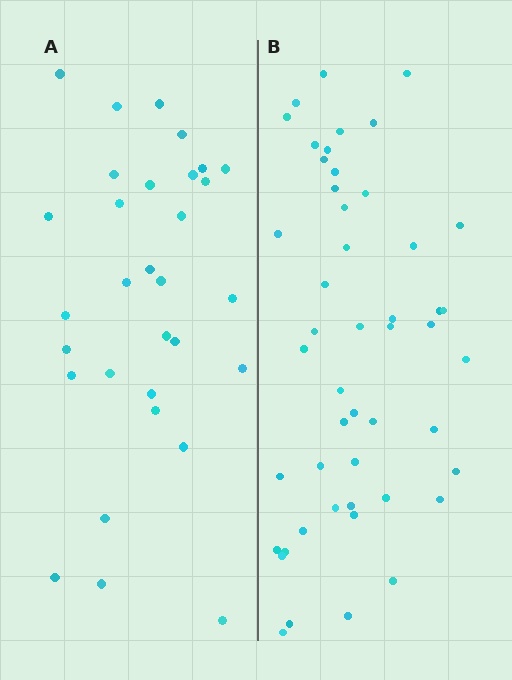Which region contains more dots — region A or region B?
Region B (the right region) has more dots.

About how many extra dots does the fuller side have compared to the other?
Region B has approximately 20 more dots than region A.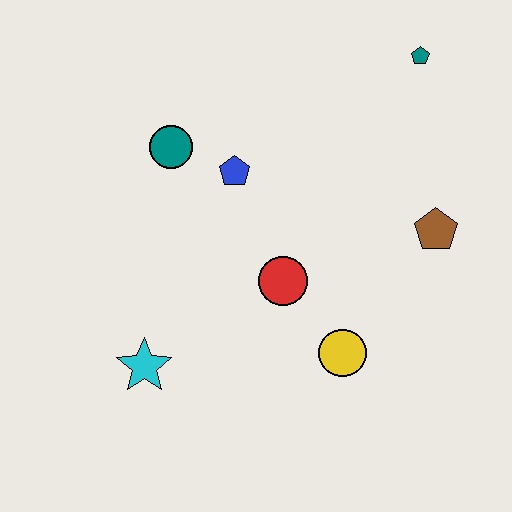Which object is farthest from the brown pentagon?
The cyan star is farthest from the brown pentagon.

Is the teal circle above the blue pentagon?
Yes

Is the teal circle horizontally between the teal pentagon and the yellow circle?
No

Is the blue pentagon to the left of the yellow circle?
Yes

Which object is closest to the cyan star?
The red circle is closest to the cyan star.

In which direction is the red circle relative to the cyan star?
The red circle is to the right of the cyan star.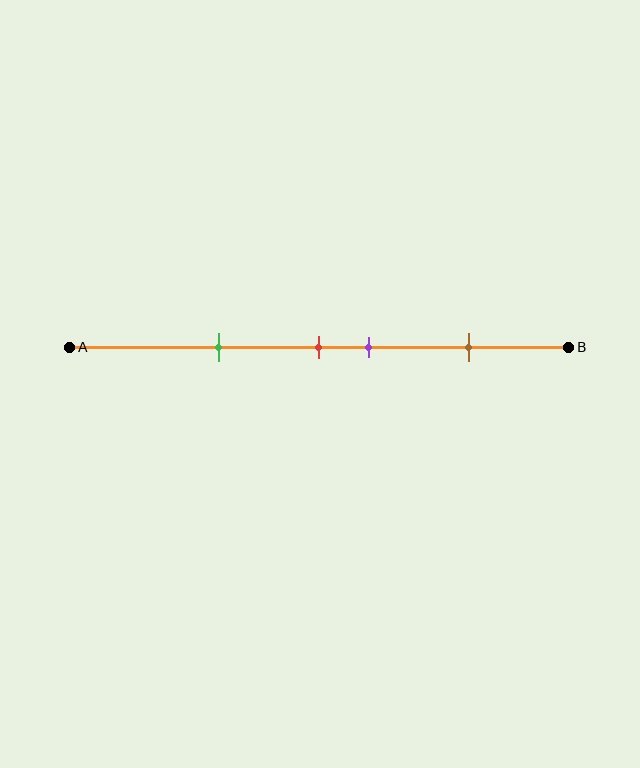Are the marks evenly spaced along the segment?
No, the marks are not evenly spaced.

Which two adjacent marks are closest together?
The red and purple marks are the closest adjacent pair.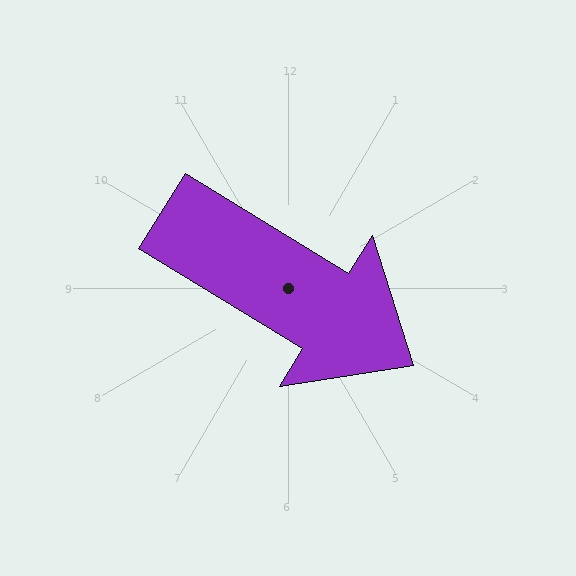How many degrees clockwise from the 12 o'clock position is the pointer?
Approximately 122 degrees.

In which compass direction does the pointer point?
Southeast.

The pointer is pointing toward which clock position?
Roughly 4 o'clock.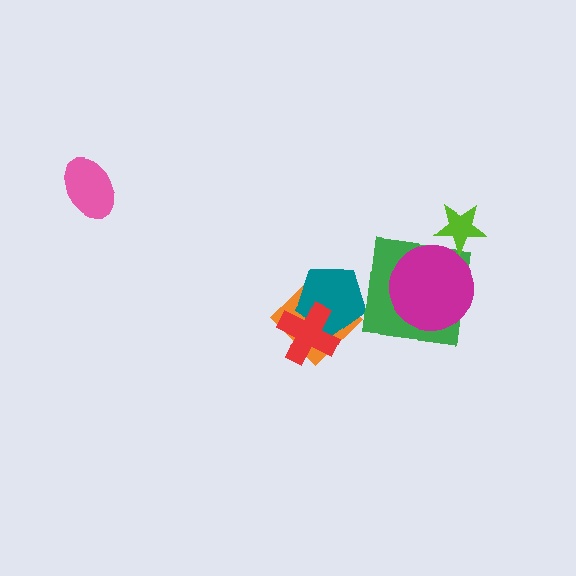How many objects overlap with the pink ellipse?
0 objects overlap with the pink ellipse.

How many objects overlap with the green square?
1 object overlaps with the green square.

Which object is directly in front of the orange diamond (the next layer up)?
The teal pentagon is directly in front of the orange diamond.